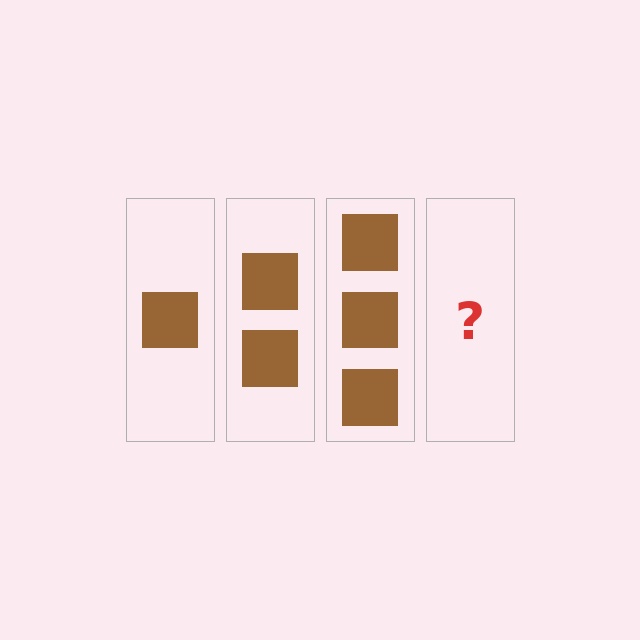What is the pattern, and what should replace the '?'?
The pattern is that each step adds one more square. The '?' should be 4 squares.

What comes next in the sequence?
The next element should be 4 squares.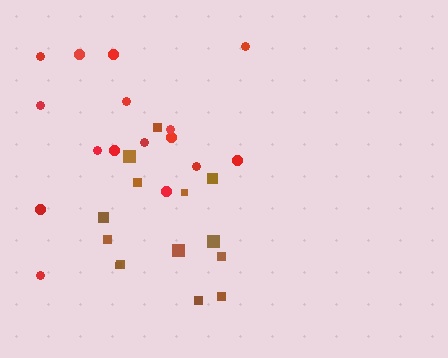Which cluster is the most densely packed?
Red.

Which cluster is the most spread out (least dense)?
Brown.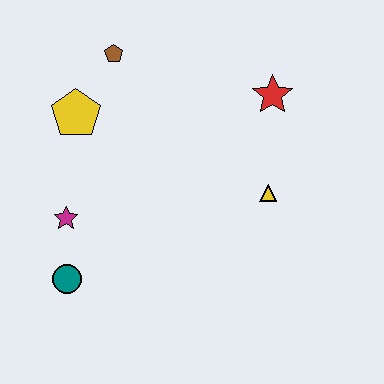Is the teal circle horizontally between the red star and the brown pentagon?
No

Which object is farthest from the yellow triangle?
The teal circle is farthest from the yellow triangle.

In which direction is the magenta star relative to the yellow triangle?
The magenta star is to the left of the yellow triangle.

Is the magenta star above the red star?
No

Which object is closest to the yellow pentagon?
The brown pentagon is closest to the yellow pentagon.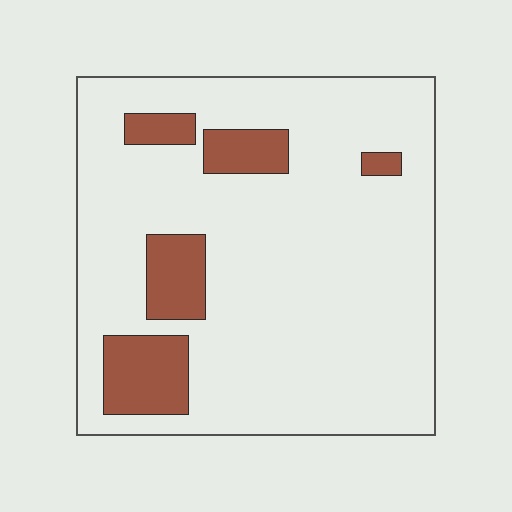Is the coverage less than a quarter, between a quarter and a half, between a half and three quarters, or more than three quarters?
Less than a quarter.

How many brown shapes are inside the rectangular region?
5.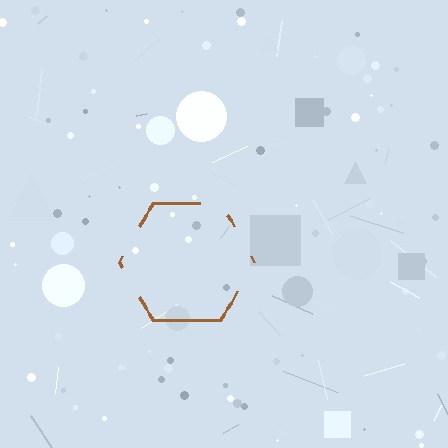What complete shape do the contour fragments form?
The contour fragments form a hexagon.